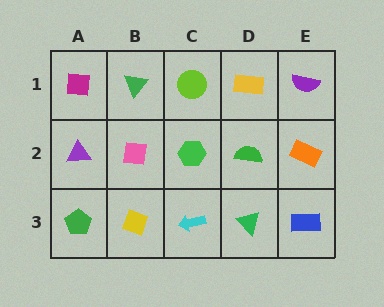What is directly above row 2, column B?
A green triangle.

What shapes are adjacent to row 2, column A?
A magenta square (row 1, column A), a green pentagon (row 3, column A), a pink square (row 2, column B).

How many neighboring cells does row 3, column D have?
3.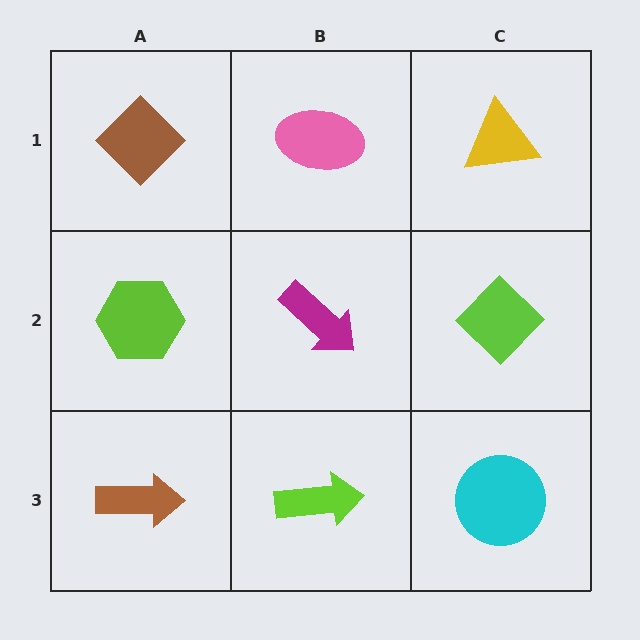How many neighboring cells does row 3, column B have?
3.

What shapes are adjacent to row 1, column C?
A lime diamond (row 2, column C), a pink ellipse (row 1, column B).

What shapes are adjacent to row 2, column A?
A brown diamond (row 1, column A), a brown arrow (row 3, column A), a magenta arrow (row 2, column B).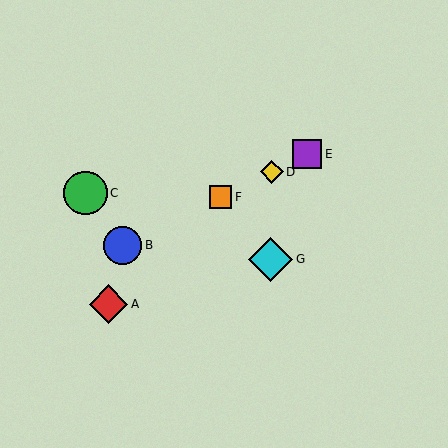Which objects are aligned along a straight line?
Objects B, D, E, F are aligned along a straight line.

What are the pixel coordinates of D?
Object D is at (272, 172).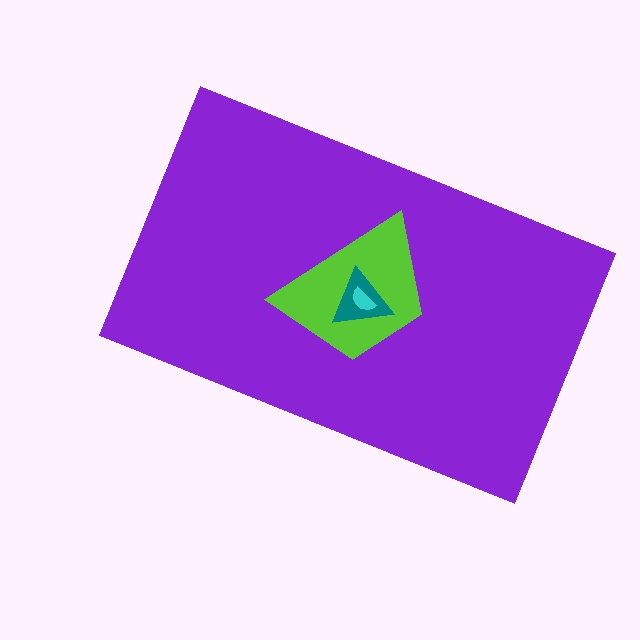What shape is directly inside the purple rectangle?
The lime trapezoid.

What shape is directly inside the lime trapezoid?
The teal triangle.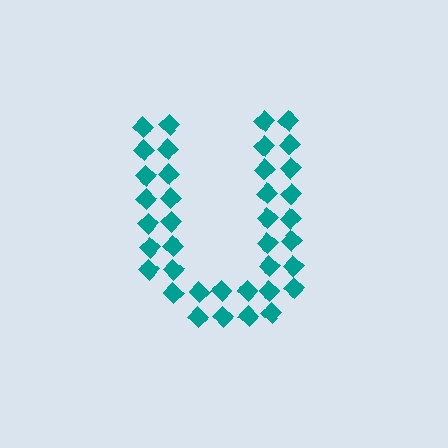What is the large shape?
The large shape is the letter U.